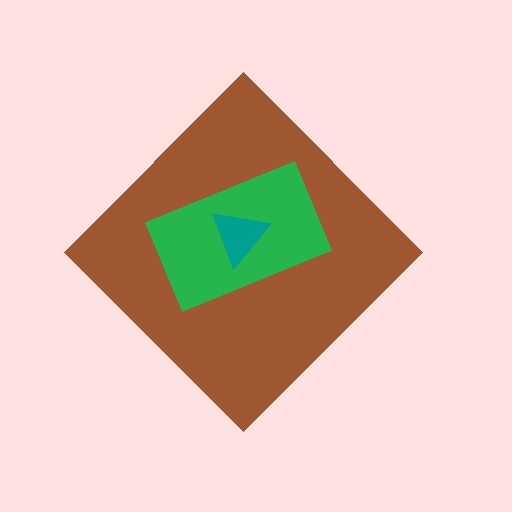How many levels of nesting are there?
3.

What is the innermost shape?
The teal triangle.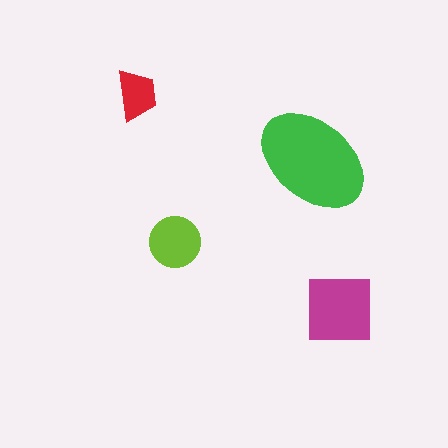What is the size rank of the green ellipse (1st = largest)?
1st.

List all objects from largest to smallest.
The green ellipse, the magenta square, the lime circle, the red trapezoid.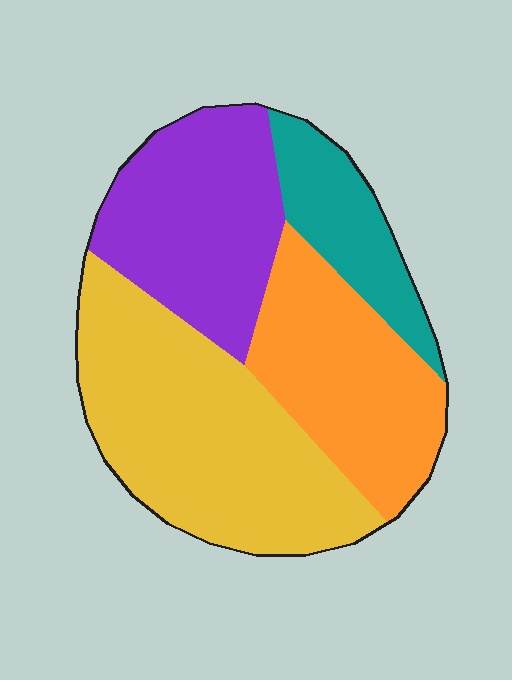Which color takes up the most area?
Yellow, at roughly 35%.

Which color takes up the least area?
Teal, at roughly 15%.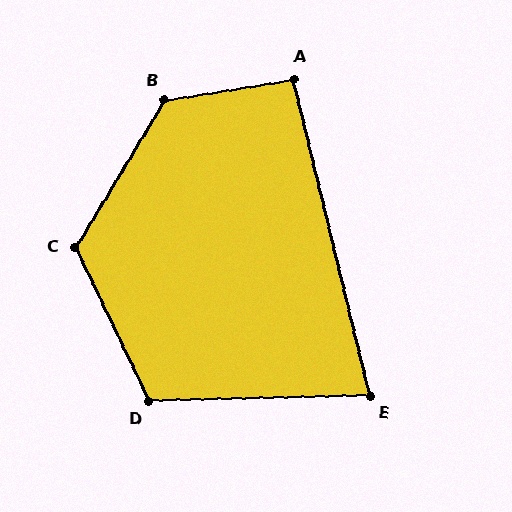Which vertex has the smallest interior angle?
E, at approximately 78 degrees.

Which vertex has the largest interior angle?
B, at approximately 130 degrees.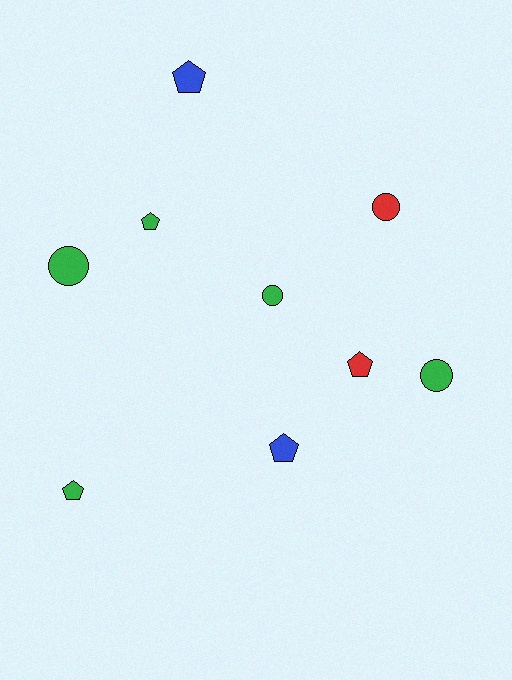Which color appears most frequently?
Green, with 5 objects.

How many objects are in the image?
There are 9 objects.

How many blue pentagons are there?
There are 2 blue pentagons.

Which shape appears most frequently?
Pentagon, with 5 objects.